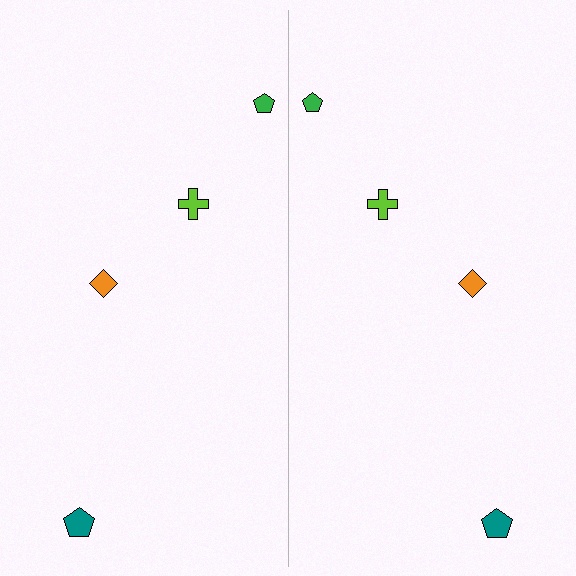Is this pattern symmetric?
Yes, this pattern has bilateral (reflection) symmetry.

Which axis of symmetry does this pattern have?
The pattern has a vertical axis of symmetry running through the center of the image.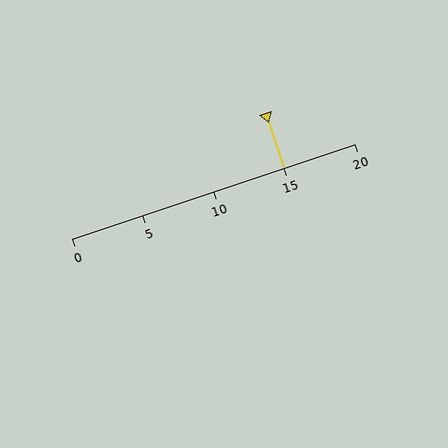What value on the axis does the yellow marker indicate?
The marker indicates approximately 15.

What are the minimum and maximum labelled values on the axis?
The axis runs from 0 to 20.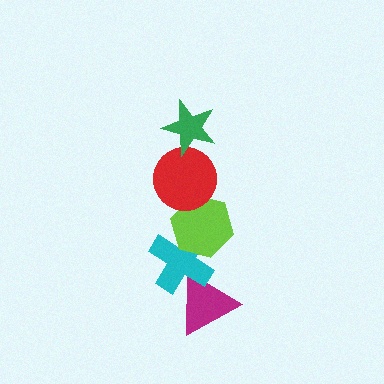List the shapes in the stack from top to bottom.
From top to bottom: the green star, the red circle, the lime hexagon, the cyan cross, the magenta triangle.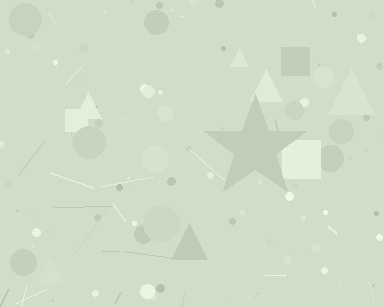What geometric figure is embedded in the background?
A star is embedded in the background.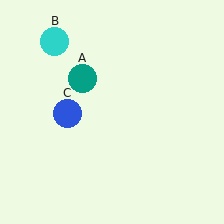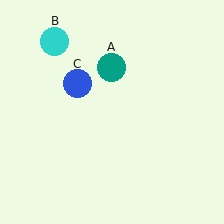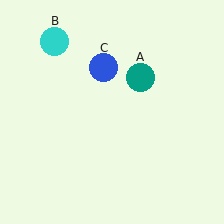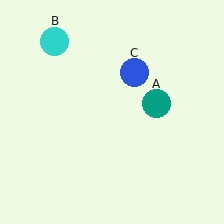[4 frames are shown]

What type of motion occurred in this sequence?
The teal circle (object A), blue circle (object C) rotated clockwise around the center of the scene.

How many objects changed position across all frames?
2 objects changed position: teal circle (object A), blue circle (object C).